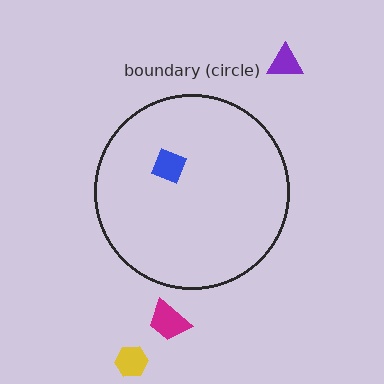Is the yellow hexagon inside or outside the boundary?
Outside.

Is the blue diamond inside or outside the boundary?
Inside.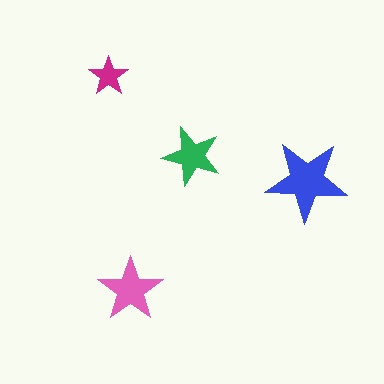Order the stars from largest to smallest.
the blue one, the pink one, the green one, the magenta one.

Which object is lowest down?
The pink star is bottommost.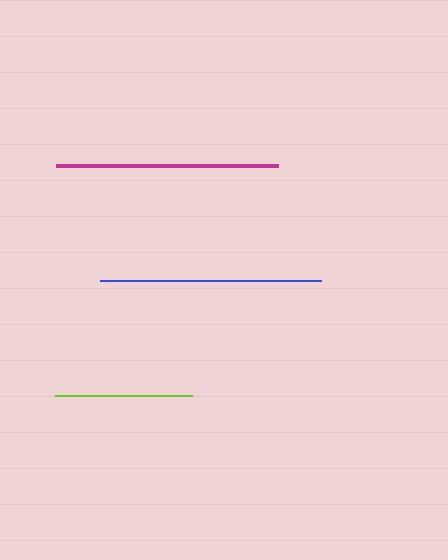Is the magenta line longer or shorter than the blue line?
The magenta line is longer than the blue line.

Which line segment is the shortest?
The lime line is the shortest at approximately 136 pixels.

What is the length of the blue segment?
The blue segment is approximately 221 pixels long.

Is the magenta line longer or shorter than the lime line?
The magenta line is longer than the lime line.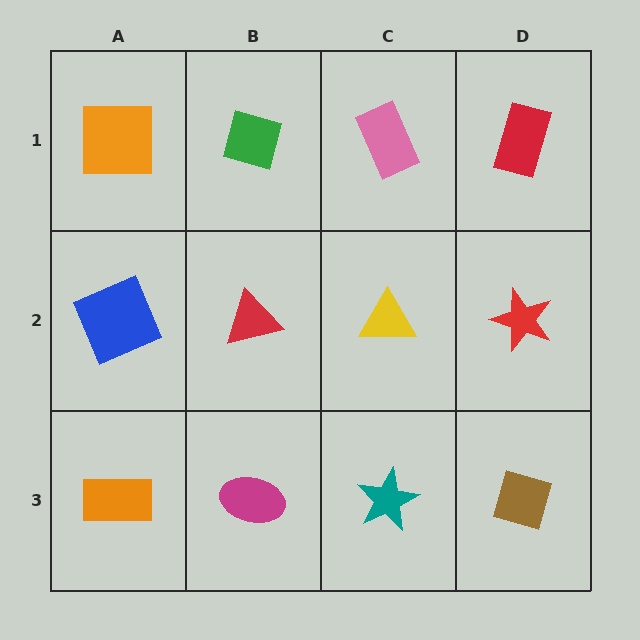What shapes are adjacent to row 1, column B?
A red triangle (row 2, column B), an orange square (row 1, column A), a pink rectangle (row 1, column C).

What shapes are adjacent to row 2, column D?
A red rectangle (row 1, column D), a brown diamond (row 3, column D), a yellow triangle (row 2, column C).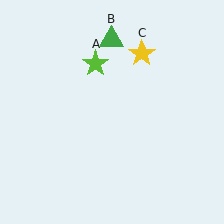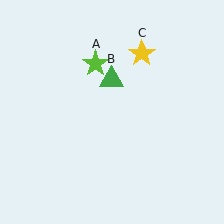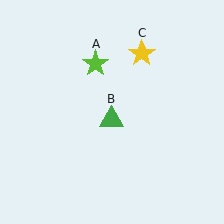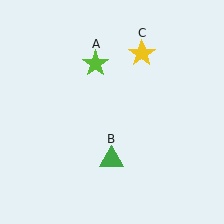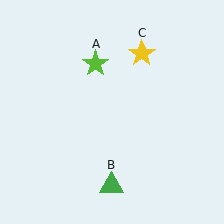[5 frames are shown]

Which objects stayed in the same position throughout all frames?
Lime star (object A) and yellow star (object C) remained stationary.